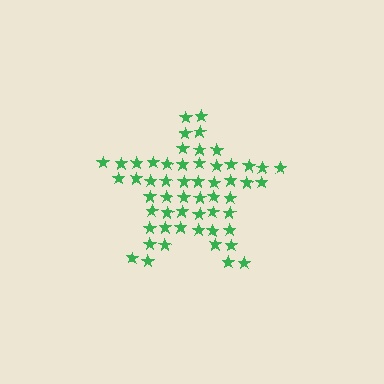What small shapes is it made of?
It is made of small stars.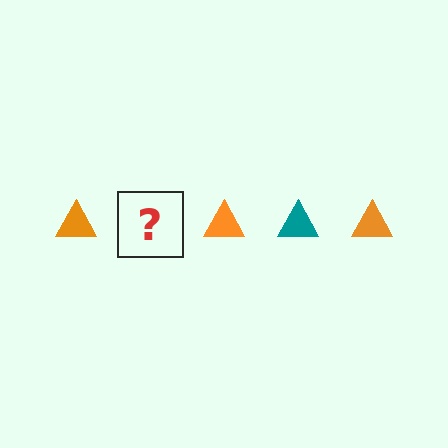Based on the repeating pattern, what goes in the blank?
The blank should be a teal triangle.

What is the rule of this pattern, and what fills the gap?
The rule is that the pattern cycles through orange, teal triangles. The gap should be filled with a teal triangle.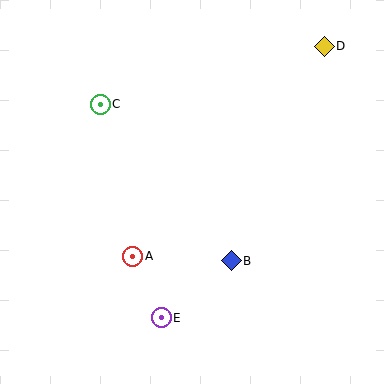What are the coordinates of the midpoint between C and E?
The midpoint between C and E is at (131, 211).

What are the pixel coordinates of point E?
Point E is at (161, 318).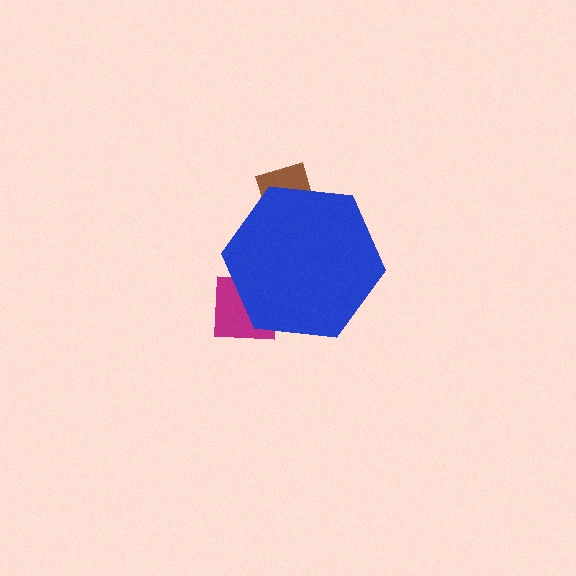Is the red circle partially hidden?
Yes, the red circle is partially hidden behind the blue hexagon.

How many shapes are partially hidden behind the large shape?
3 shapes are partially hidden.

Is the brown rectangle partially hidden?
Yes, the brown rectangle is partially hidden behind the blue hexagon.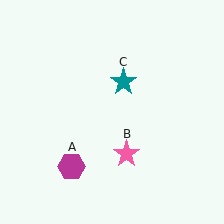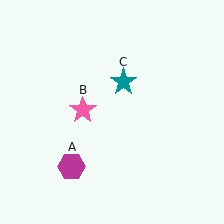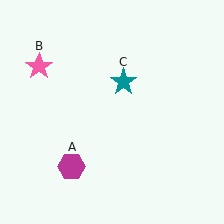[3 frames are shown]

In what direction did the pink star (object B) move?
The pink star (object B) moved up and to the left.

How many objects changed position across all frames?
1 object changed position: pink star (object B).